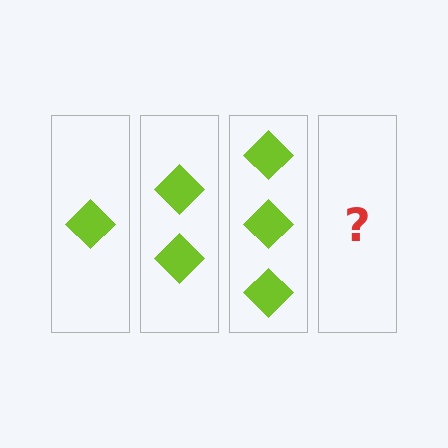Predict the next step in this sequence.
The next step is 4 diamonds.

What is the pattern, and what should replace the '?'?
The pattern is that each step adds one more diamond. The '?' should be 4 diamonds.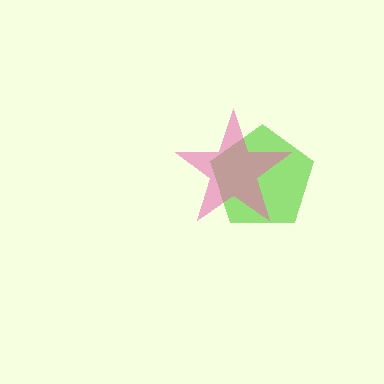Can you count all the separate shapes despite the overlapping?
Yes, there are 2 separate shapes.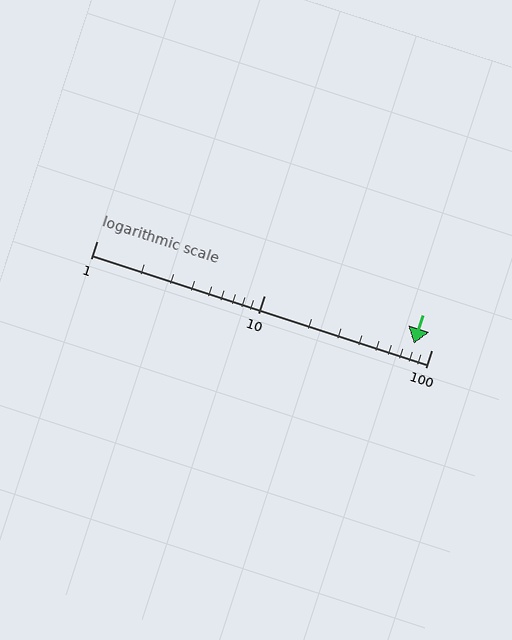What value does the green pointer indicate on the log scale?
The pointer indicates approximately 79.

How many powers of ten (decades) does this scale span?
The scale spans 2 decades, from 1 to 100.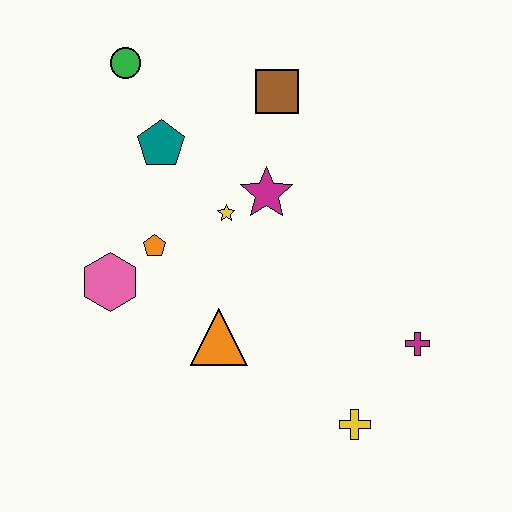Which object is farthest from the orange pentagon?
The magenta cross is farthest from the orange pentagon.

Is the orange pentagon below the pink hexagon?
No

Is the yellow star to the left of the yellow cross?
Yes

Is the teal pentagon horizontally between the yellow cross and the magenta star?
No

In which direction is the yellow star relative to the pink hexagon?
The yellow star is to the right of the pink hexagon.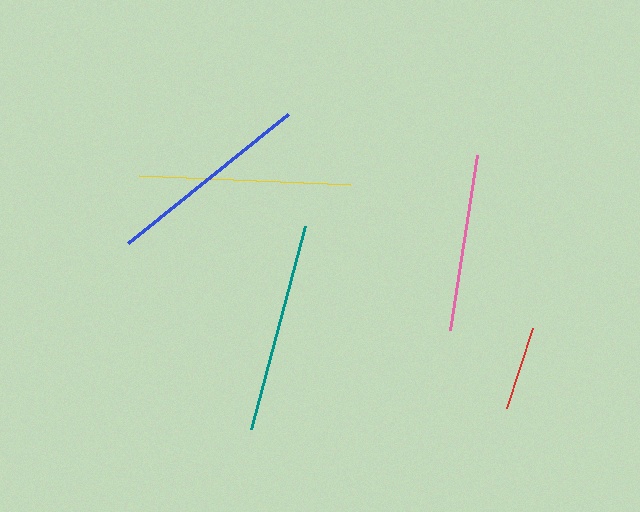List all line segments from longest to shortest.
From longest to shortest: yellow, teal, blue, pink, red.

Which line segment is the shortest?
The red line is the shortest at approximately 84 pixels.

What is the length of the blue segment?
The blue segment is approximately 206 pixels long.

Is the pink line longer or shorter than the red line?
The pink line is longer than the red line.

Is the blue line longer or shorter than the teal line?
The teal line is longer than the blue line.